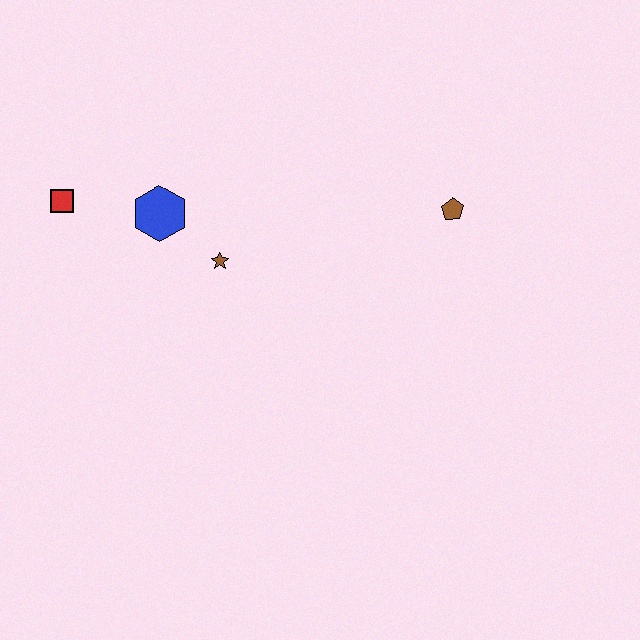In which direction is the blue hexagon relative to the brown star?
The blue hexagon is to the left of the brown star.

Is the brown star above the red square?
No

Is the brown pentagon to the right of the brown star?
Yes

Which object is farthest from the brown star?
The brown pentagon is farthest from the brown star.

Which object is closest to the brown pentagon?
The brown star is closest to the brown pentagon.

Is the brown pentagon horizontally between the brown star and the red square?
No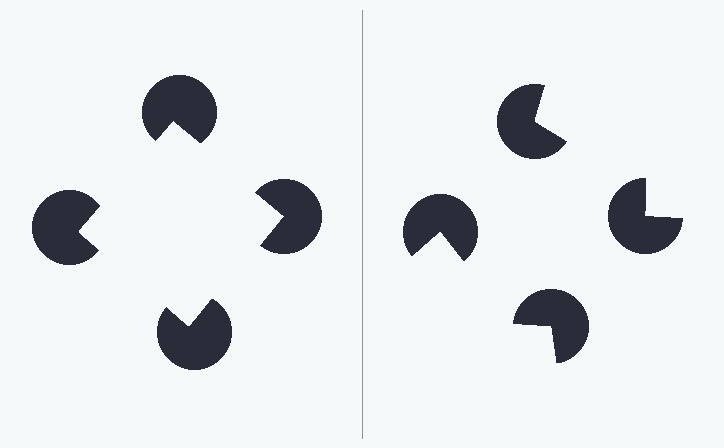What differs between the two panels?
The pac-man discs are positioned identically on both sides; only the wedge orientations differ. On the left they align to a square; on the right they are misaligned.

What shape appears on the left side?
An illusory square.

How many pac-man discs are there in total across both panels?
8 — 4 on each side.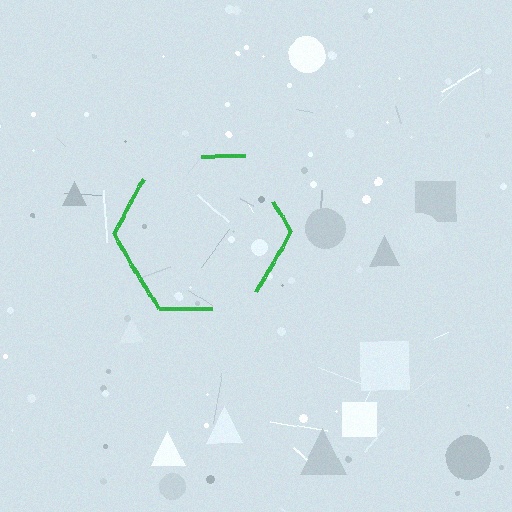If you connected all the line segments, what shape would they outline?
They would outline a hexagon.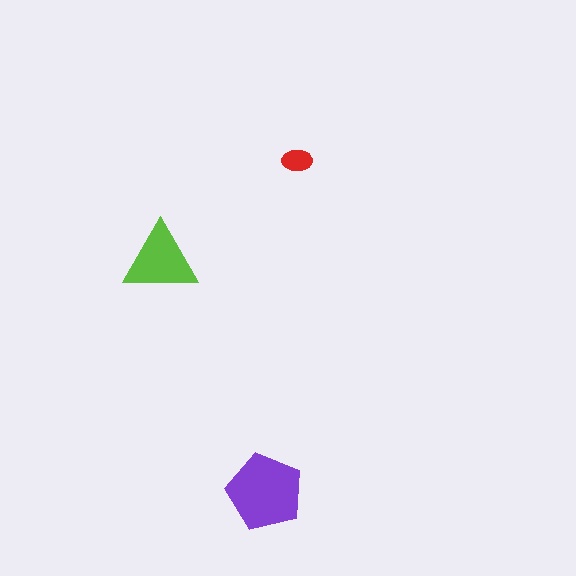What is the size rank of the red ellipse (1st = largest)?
3rd.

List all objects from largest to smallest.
The purple pentagon, the lime triangle, the red ellipse.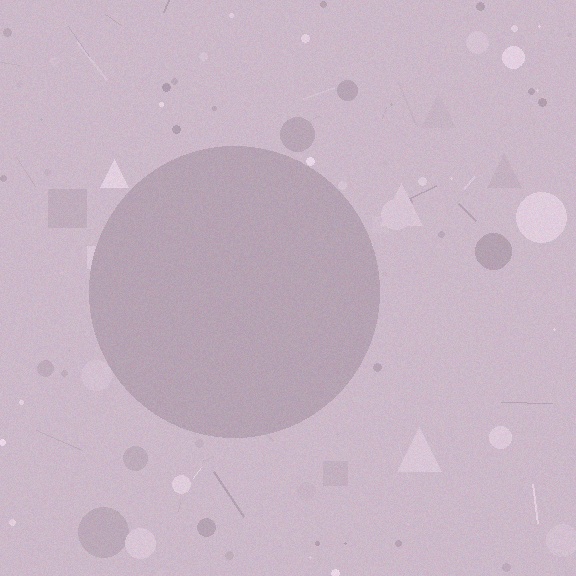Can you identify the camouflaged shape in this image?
The camouflaged shape is a circle.